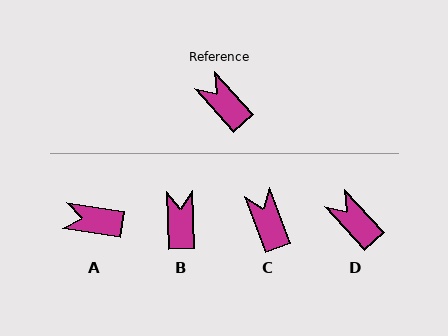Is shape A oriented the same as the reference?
No, it is off by about 39 degrees.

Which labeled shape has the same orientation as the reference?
D.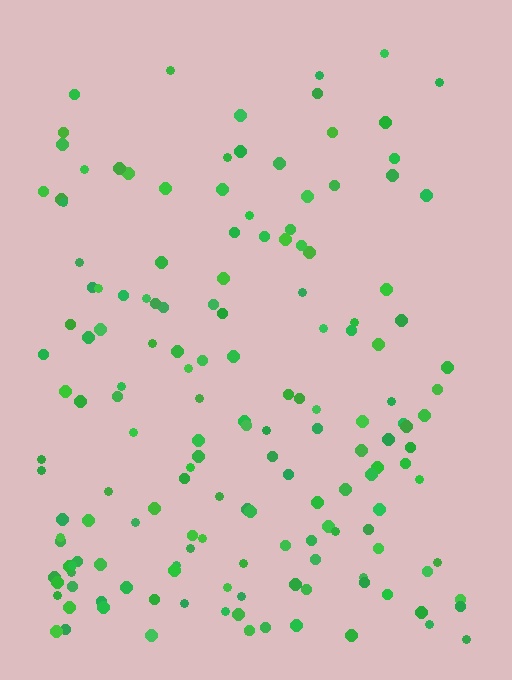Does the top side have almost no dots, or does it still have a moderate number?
Still a moderate number, just noticeably fewer than the bottom.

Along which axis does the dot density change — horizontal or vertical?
Vertical.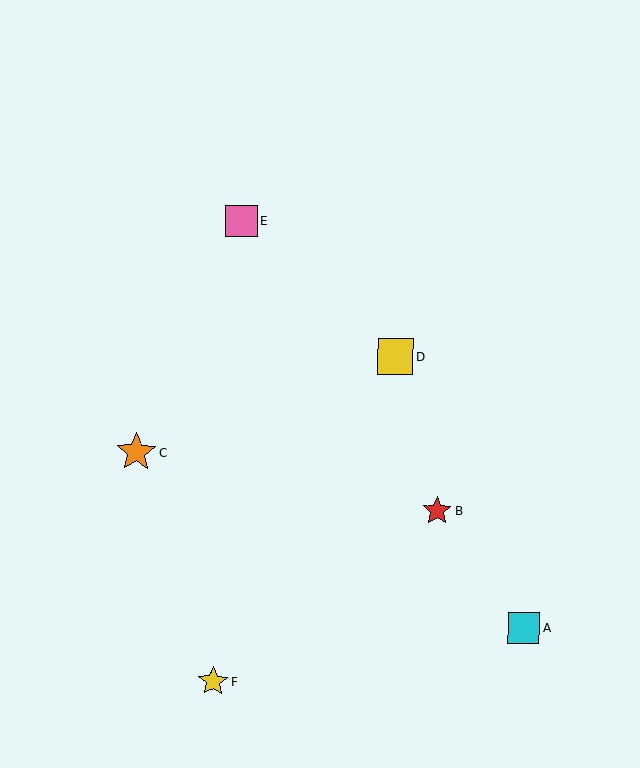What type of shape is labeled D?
Shape D is a yellow square.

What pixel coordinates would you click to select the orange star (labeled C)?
Click at (136, 452) to select the orange star C.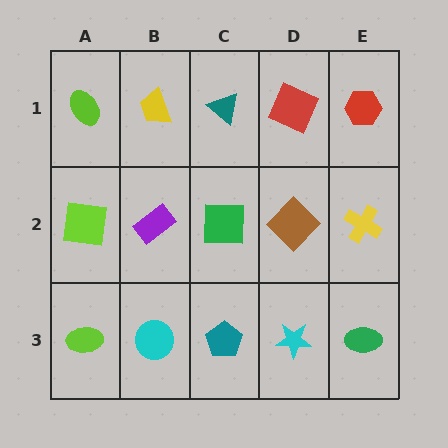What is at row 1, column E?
A red hexagon.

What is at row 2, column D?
A brown diamond.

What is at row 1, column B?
A yellow trapezoid.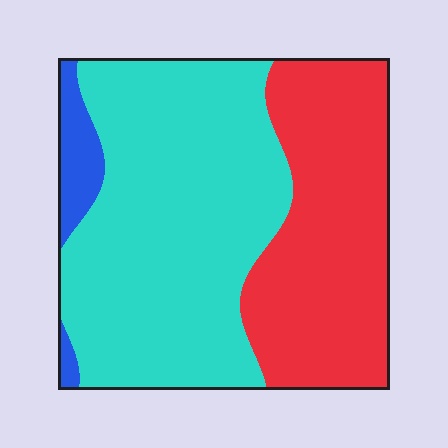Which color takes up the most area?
Cyan, at roughly 55%.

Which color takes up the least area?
Blue, at roughly 5%.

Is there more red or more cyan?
Cyan.